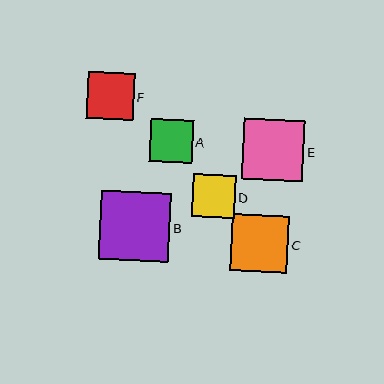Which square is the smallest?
Square A is the smallest with a size of approximately 42 pixels.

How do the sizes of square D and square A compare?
Square D and square A are approximately the same size.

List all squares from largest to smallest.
From largest to smallest: B, E, C, F, D, A.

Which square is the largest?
Square B is the largest with a size of approximately 70 pixels.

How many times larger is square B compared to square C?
Square B is approximately 1.2 times the size of square C.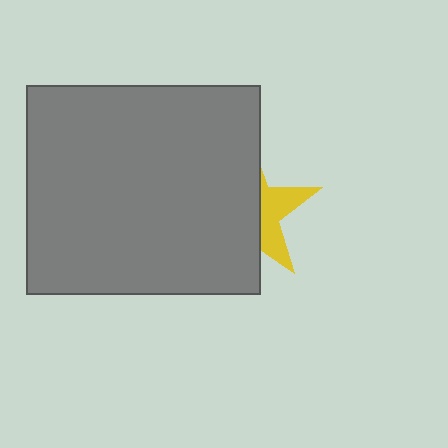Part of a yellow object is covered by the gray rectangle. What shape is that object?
It is a star.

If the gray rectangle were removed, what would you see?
You would see the complete yellow star.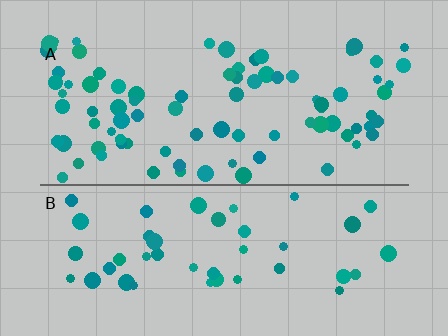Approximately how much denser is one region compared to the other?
Approximately 1.9× — region A over region B.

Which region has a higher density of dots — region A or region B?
A (the top).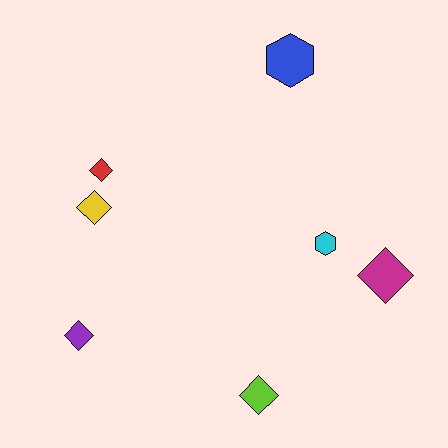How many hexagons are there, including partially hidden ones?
There are 2 hexagons.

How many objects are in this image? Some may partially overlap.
There are 7 objects.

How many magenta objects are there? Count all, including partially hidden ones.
There is 1 magenta object.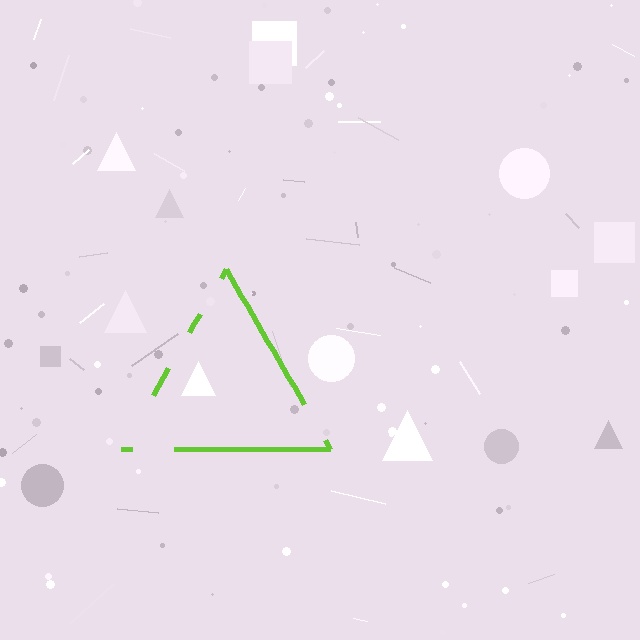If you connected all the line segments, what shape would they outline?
They would outline a triangle.